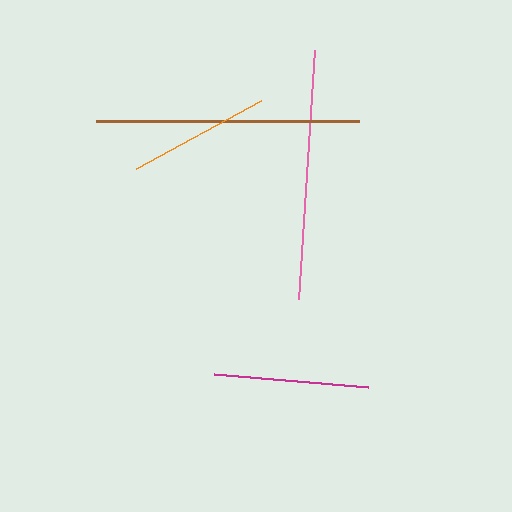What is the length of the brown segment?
The brown segment is approximately 263 pixels long.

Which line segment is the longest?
The brown line is the longest at approximately 263 pixels.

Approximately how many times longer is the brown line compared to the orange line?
The brown line is approximately 1.9 times the length of the orange line.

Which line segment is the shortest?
The orange line is the shortest at approximately 142 pixels.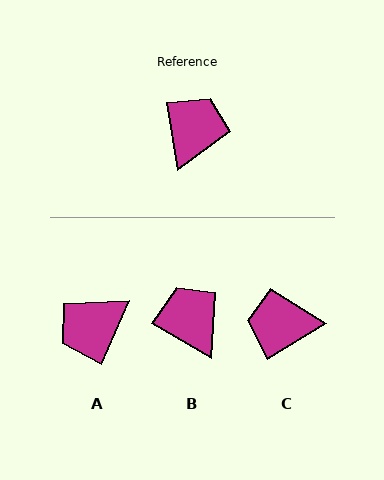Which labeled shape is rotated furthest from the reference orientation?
A, about 147 degrees away.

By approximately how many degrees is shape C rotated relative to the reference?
Approximately 112 degrees counter-clockwise.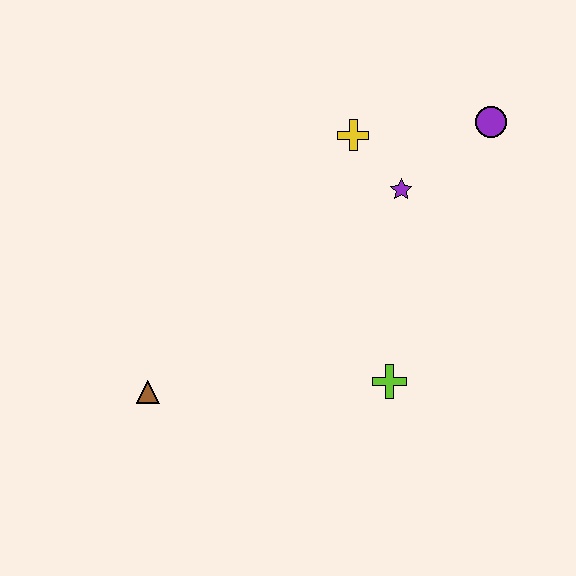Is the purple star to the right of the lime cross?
Yes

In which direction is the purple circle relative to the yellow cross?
The purple circle is to the right of the yellow cross.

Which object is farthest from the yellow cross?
The brown triangle is farthest from the yellow cross.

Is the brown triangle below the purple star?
Yes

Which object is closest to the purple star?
The yellow cross is closest to the purple star.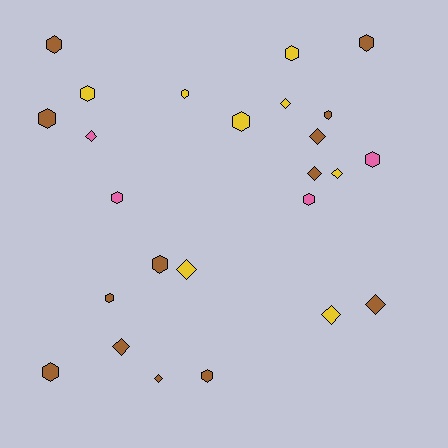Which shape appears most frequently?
Hexagon, with 15 objects.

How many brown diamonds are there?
There are 5 brown diamonds.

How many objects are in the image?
There are 25 objects.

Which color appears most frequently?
Brown, with 13 objects.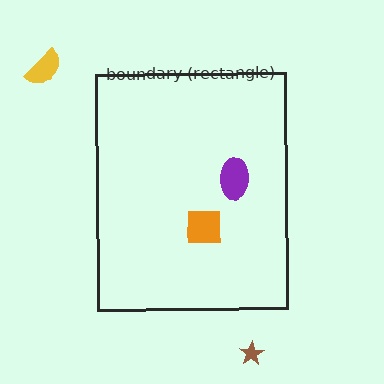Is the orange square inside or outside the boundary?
Inside.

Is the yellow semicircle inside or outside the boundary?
Outside.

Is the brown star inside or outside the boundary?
Outside.